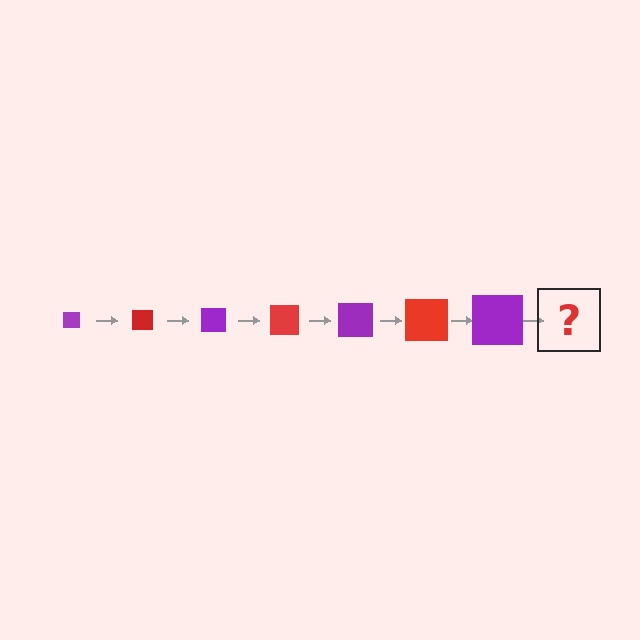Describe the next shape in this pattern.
It should be a red square, larger than the previous one.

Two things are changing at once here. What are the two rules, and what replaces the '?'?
The two rules are that the square grows larger each step and the color cycles through purple and red. The '?' should be a red square, larger than the previous one.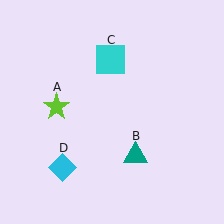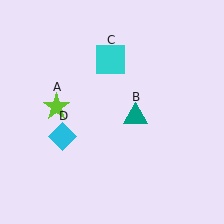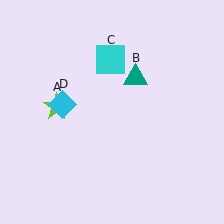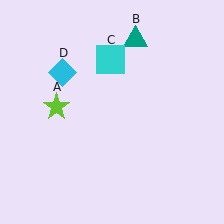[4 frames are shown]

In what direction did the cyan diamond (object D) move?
The cyan diamond (object D) moved up.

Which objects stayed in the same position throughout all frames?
Lime star (object A) and cyan square (object C) remained stationary.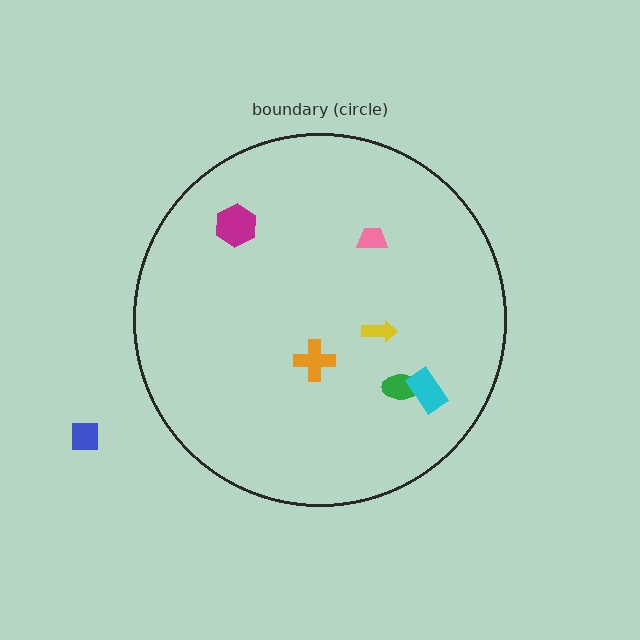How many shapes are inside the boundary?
6 inside, 1 outside.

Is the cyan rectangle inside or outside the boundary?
Inside.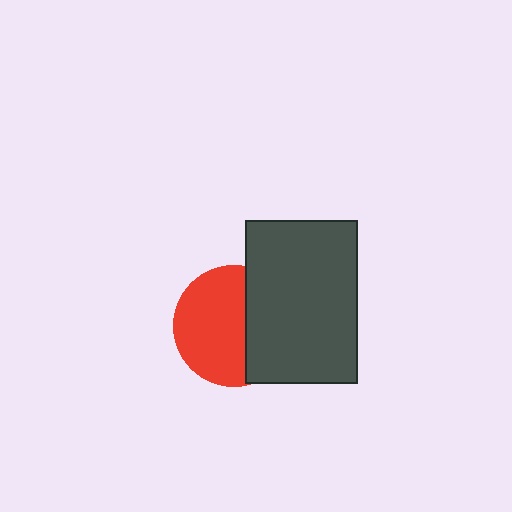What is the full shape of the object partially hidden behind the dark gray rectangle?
The partially hidden object is a red circle.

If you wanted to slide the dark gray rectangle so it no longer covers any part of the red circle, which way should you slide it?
Slide it right — that is the most direct way to separate the two shapes.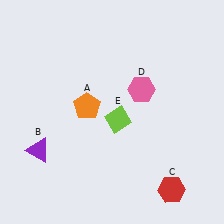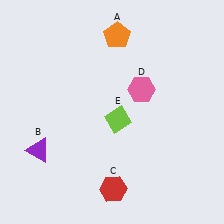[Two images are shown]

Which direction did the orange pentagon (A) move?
The orange pentagon (A) moved up.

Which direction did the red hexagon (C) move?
The red hexagon (C) moved left.